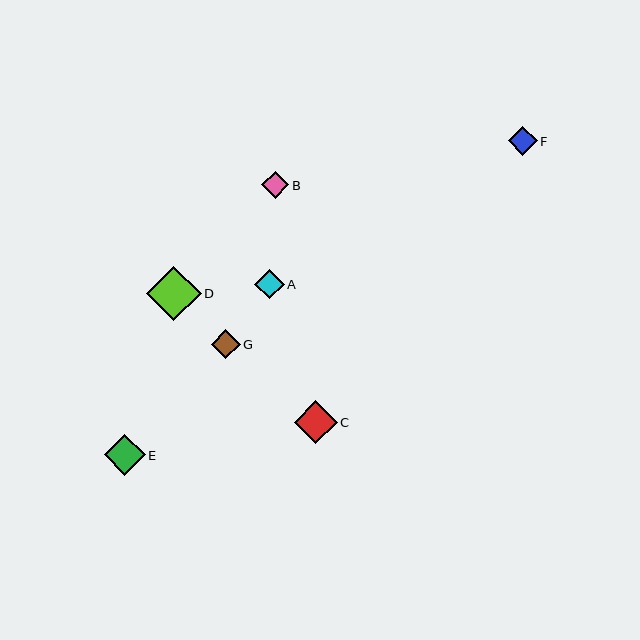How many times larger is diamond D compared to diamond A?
Diamond D is approximately 1.9 times the size of diamond A.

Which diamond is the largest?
Diamond D is the largest with a size of approximately 55 pixels.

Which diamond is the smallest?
Diamond B is the smallest with a size of approximately 27 pixels.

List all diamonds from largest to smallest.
From largest to smallest: D, C, E, A, G, F, B.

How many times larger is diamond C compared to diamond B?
Diamond C is approximately 1.6 times the size of diamond B.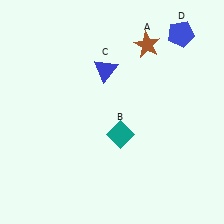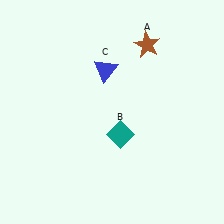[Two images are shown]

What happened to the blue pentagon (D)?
The blue pentagon (D) was removed in Image 2. It was in the top-right area of Image 1.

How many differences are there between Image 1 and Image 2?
There is 1 difference between the two images.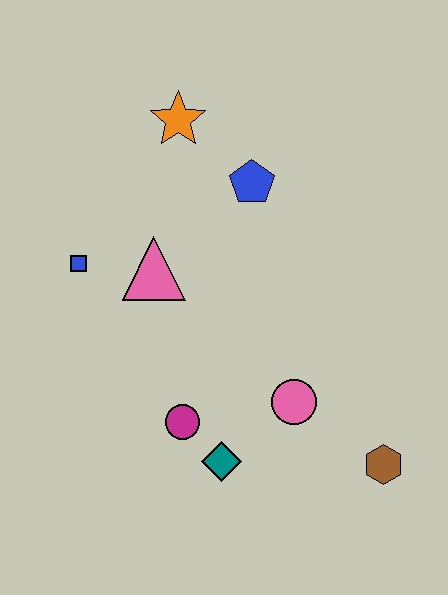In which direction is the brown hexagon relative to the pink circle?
The brown hexagon is to the right of the pink circle.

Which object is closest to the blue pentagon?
The orange star is closest to the blue pentagon.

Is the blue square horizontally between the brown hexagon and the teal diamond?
No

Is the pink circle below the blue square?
Yes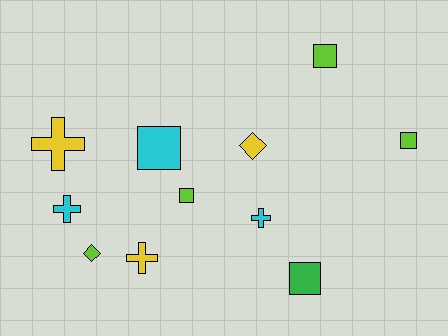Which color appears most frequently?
Lime, with 4 objects.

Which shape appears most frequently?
Square, with 5 objects.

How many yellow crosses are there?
There are 2 yellow crosses.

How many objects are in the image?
There are 11 objects.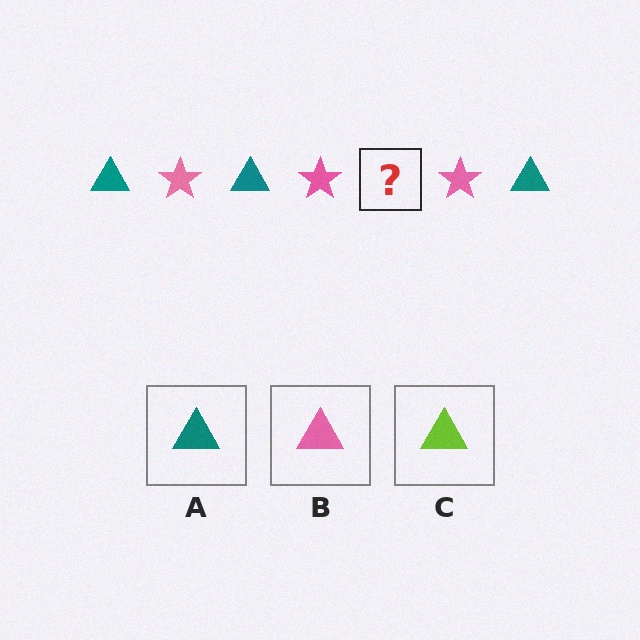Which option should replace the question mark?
Option A.